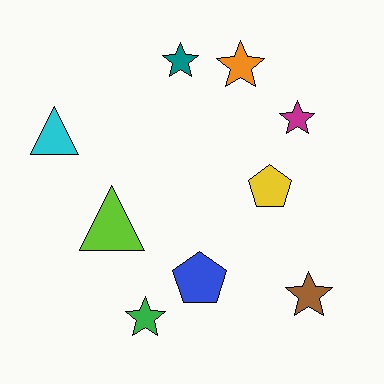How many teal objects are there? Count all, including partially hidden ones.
There is 1 teal object.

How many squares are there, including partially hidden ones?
There are no squares.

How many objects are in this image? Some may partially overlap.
There are 9 objects.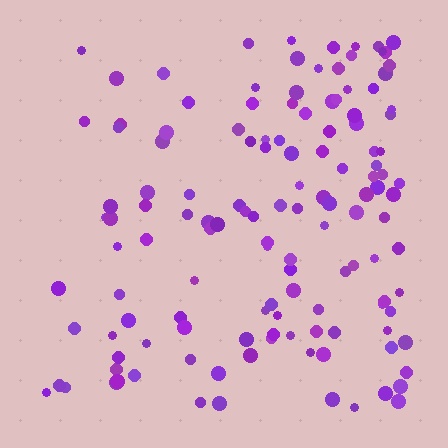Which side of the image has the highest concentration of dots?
The right.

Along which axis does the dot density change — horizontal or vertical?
Horizontal.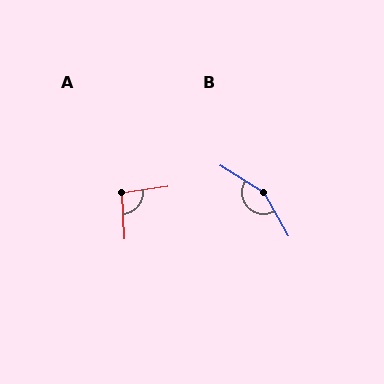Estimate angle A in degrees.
Approximately 95 degrees.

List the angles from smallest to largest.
A (95°), B (151°).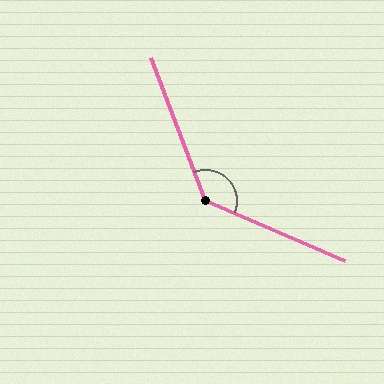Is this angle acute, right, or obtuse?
It is obtuse.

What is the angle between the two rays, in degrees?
Approximately 134 degrees.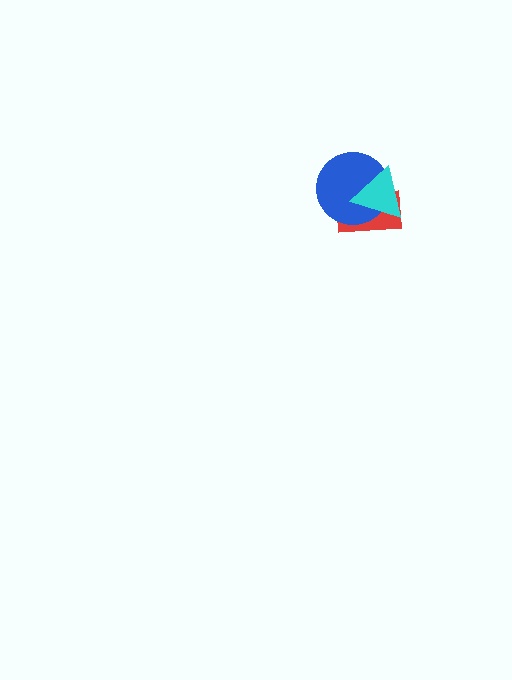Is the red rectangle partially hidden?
Yes, it is partially covered by another shape.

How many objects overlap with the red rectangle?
2 objects overlap with the red rectangle.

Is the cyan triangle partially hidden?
No, no other shape covers it.